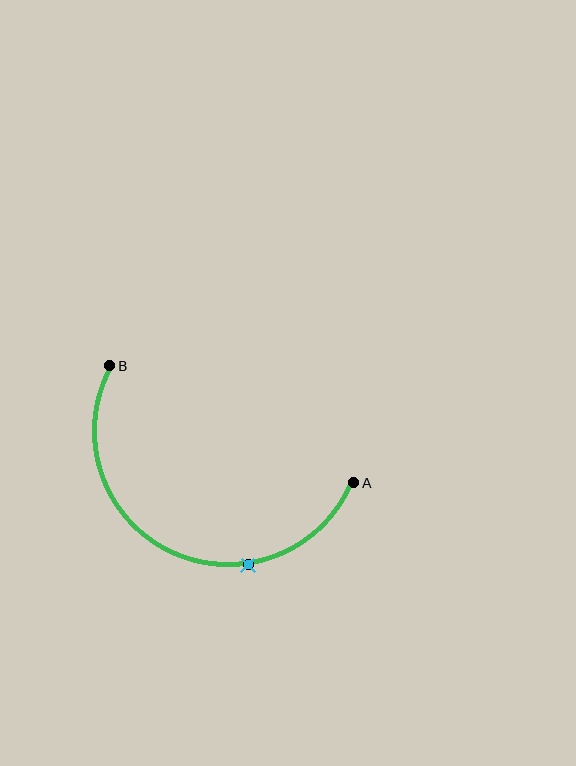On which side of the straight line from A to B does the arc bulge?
The arc bulges below the straight line connecting A and B.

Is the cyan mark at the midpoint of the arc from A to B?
No. The cyan mark lies on the arc but is closer to endpoint A. The arc midpoint would be at the point on the curve equidistant along the arc from both A and B.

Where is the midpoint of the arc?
The arc midpoint is the point on the curve farthest from the straight line joining A and B. It sits below that line.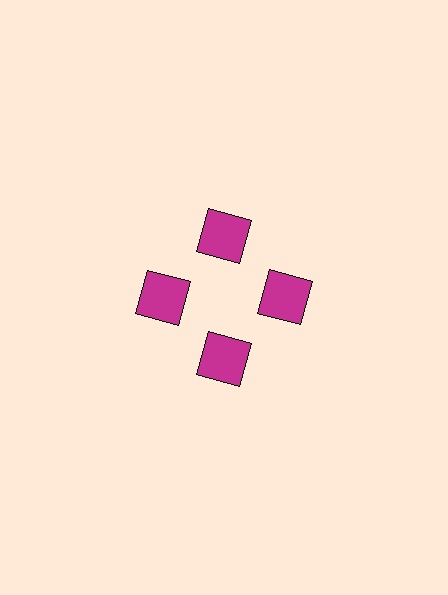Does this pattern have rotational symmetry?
Yes, this pattern has 4-fold rotational symmetry. It looks the same after rotating 90 degrees around the center.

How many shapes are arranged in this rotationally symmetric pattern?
There are 4 shapes, arranged in 4 groups of 1.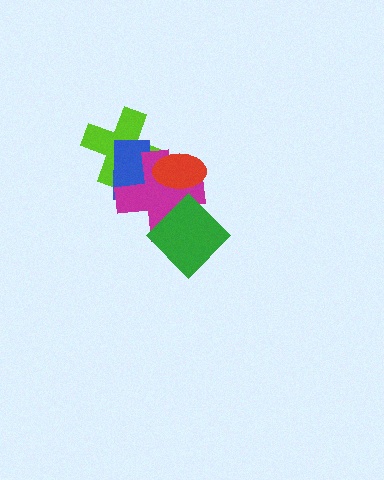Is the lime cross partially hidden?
Yes, it is partially covered by another shape.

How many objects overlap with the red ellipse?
2 objects overlap with the red ellipse.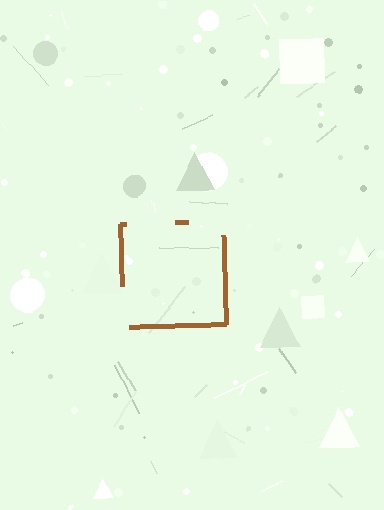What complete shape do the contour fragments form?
The contour fragments form a square.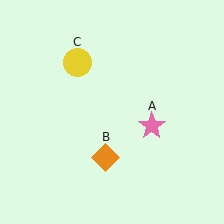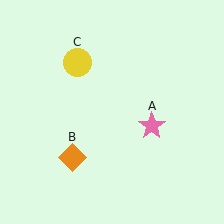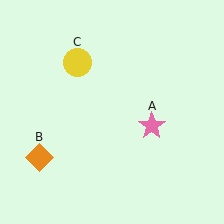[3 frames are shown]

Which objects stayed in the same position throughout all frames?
Pink star (object A) and yellow circle (object C) remained stationary.